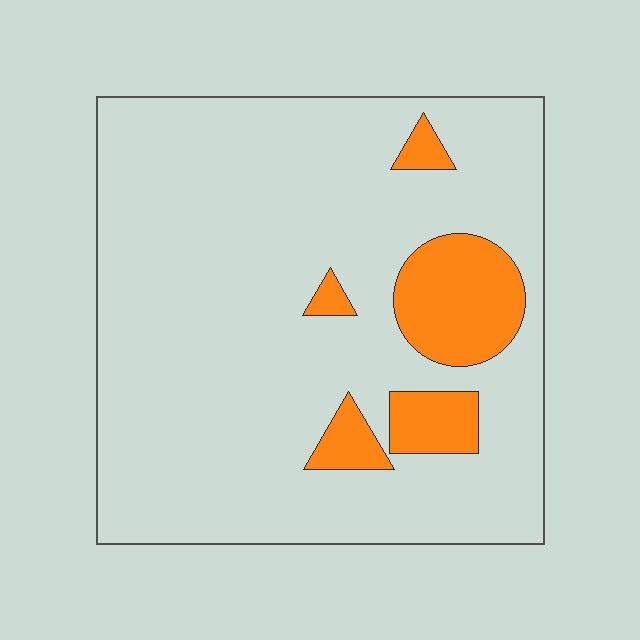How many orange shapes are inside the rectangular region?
5.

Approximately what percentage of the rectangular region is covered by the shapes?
Approximately 15%.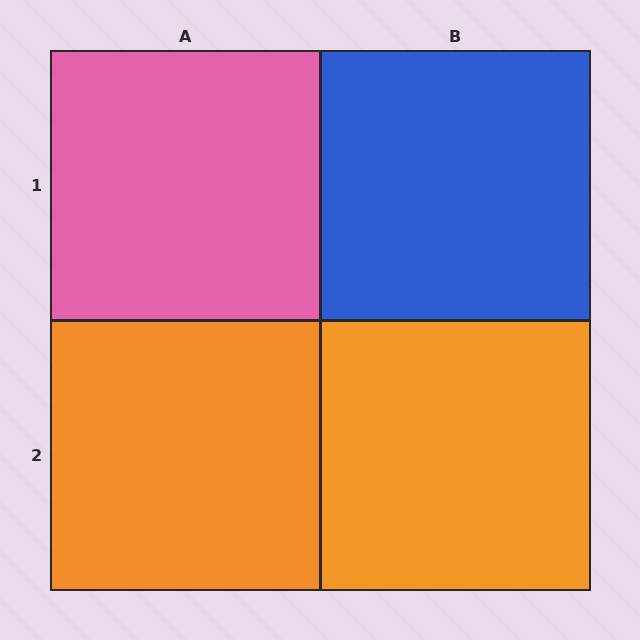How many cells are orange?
2 cells are orange.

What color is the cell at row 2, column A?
Orange.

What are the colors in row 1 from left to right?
Pink, blue.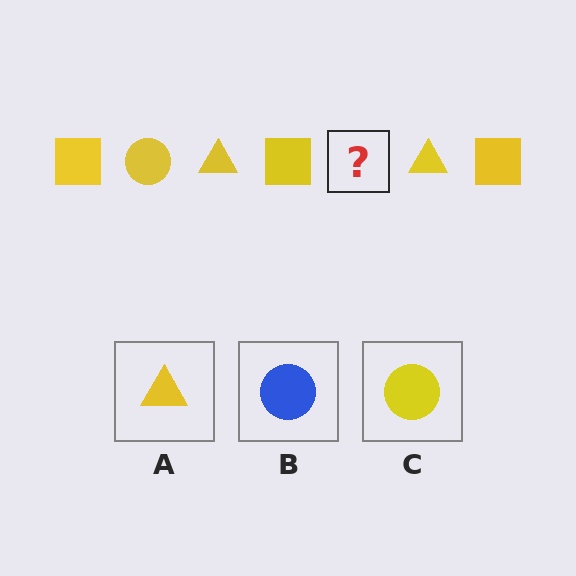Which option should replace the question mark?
Option C.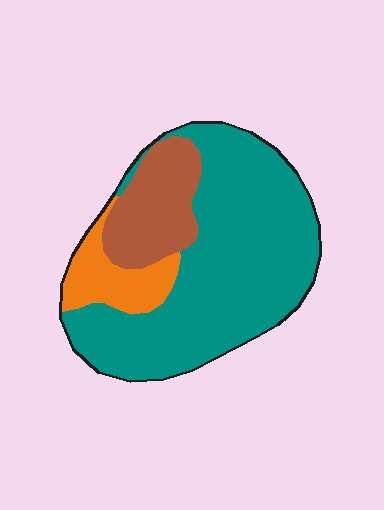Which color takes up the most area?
Teal, at roughly 70%.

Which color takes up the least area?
Orange, at roughly 15%.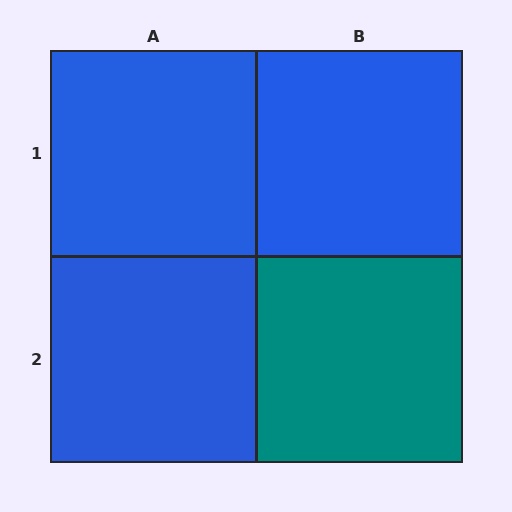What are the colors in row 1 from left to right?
Blue, blue.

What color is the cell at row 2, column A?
Blue.